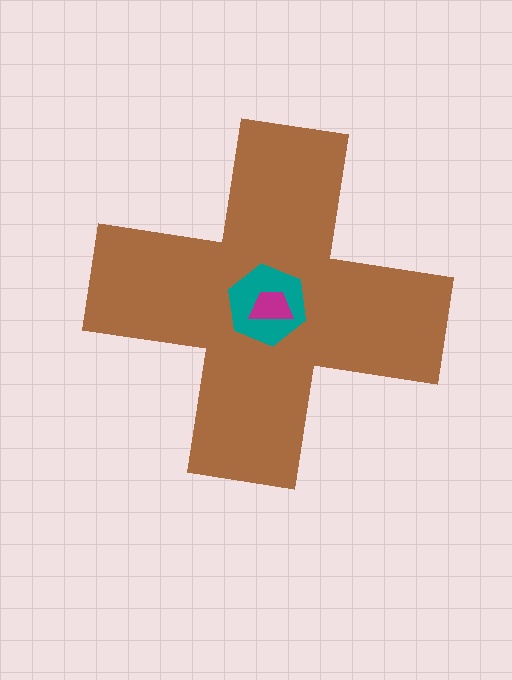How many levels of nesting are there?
3.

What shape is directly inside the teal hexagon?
The magenta trapezoid.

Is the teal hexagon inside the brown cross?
Yes.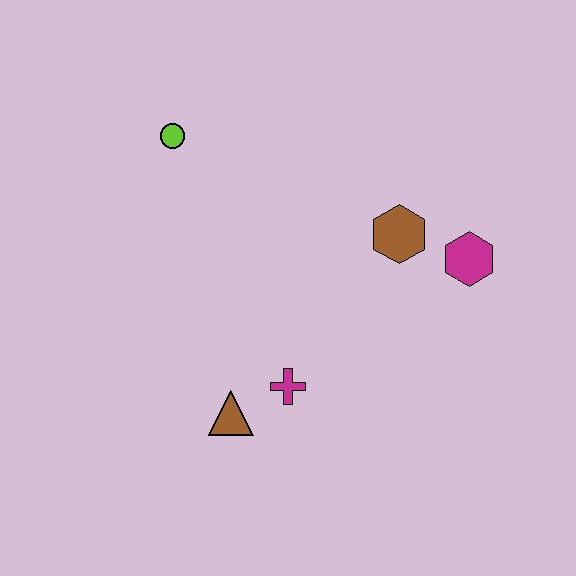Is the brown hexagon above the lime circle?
No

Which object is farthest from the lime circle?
The magenta hexagon is farthest from the lime circle.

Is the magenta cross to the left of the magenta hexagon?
Yes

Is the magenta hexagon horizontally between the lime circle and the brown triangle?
No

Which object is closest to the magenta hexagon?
The brown hexagon is closest to the magenta hexagon.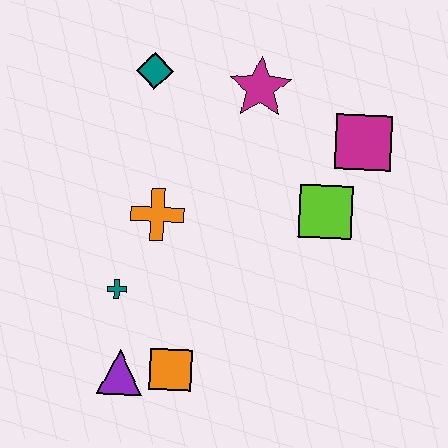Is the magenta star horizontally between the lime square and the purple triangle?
Yes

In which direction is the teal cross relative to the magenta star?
The teal cross is below the magenta star.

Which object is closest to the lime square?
The magenta square is closest to the lime square.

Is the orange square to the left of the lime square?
Yes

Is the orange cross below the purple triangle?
No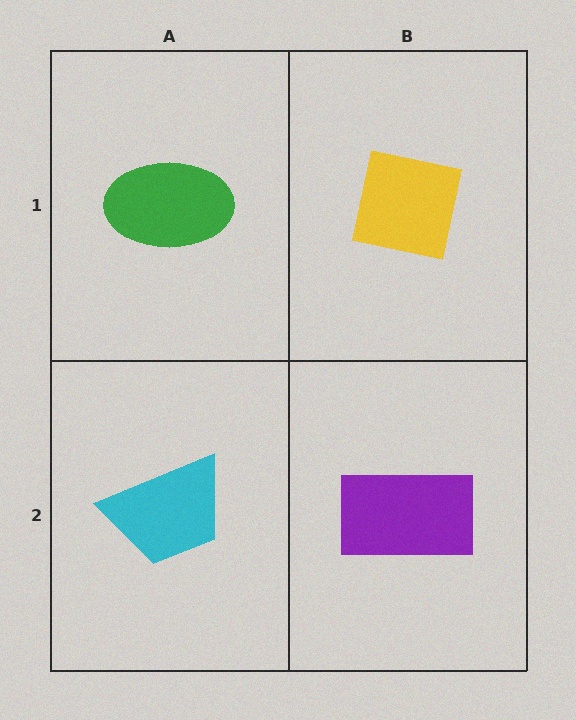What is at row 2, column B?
A purple rectangle.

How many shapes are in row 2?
2 shapes.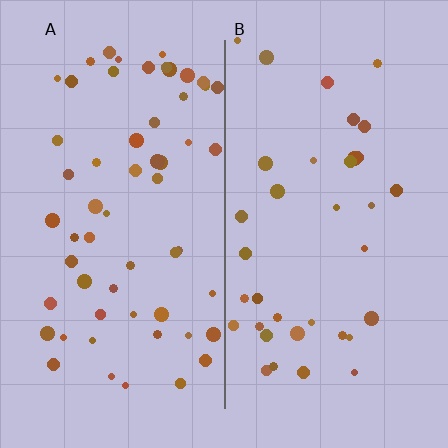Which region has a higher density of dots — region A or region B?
A (the left).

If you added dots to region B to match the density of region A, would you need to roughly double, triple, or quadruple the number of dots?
Approximately double.